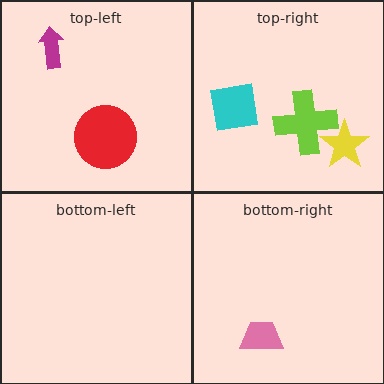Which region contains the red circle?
The top-left region.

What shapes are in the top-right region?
The cyan square, the yellow star, the lime cross.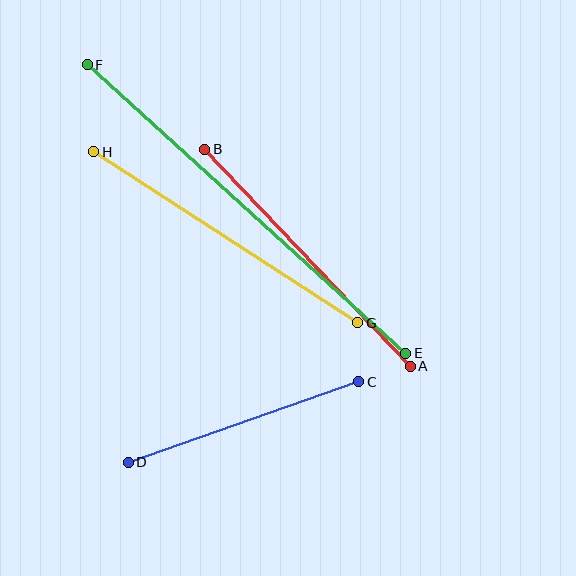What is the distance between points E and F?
The distance is approximately 430 pixels.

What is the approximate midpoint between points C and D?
The midpoint is at approximately (244, 422) pixels.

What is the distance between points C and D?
The distance is approximately 244 pixels.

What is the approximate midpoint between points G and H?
The midpoint is at approximately (226, 237) pixels.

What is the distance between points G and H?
The distance is approximately 314 pixels.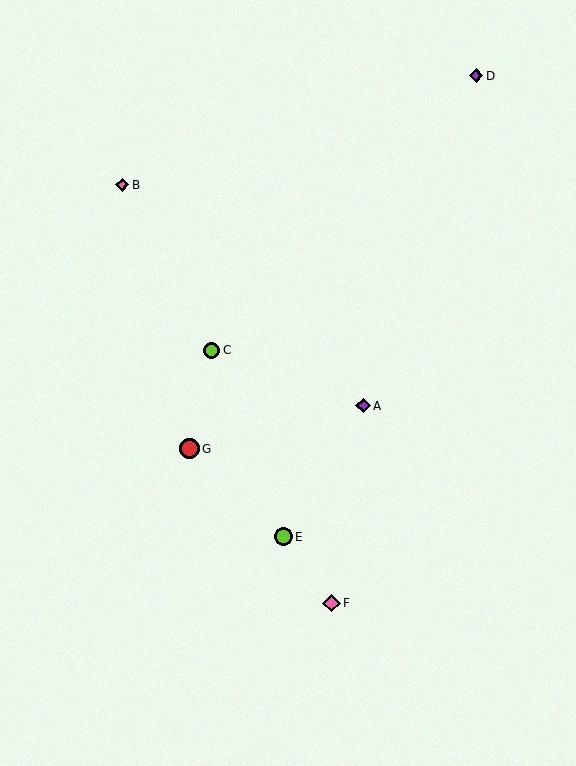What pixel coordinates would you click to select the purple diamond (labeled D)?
Click at (476, 76) to select the purple diamond D.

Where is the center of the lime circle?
The center of the lime circle is at (212, 350).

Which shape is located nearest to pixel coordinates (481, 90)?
The purple diamond (labeled D) at (476, 76) is nearest to that location.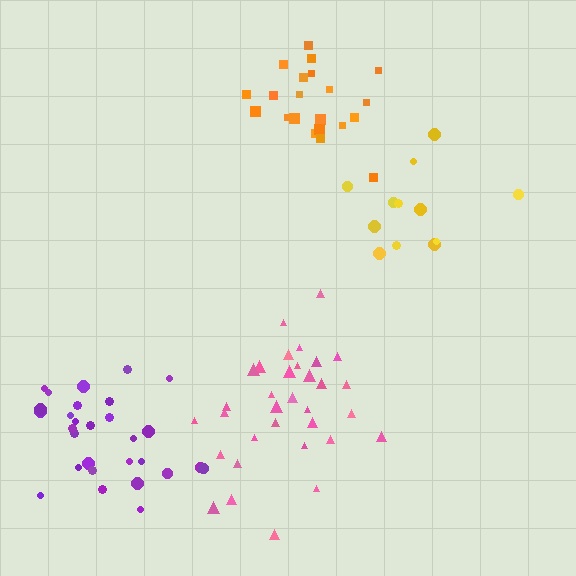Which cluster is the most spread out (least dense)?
Yellow.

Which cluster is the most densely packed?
Orange.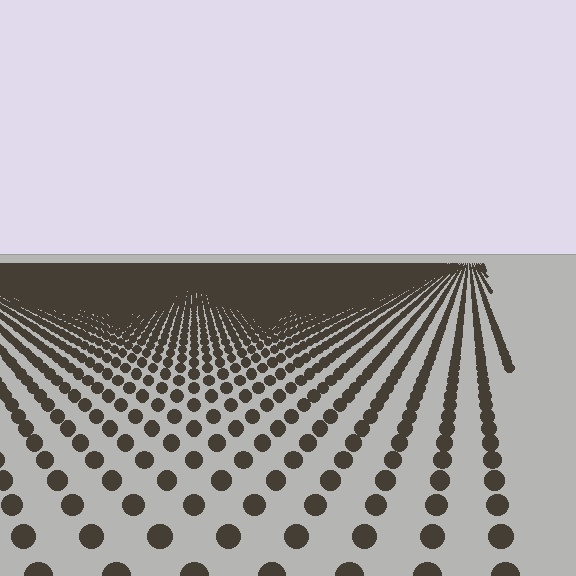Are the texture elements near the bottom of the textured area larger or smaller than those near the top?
Larger. Near the bottom, elements are closer to the viewer and appear at a bigger on-screen size.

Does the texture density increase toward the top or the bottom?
Density increases toward the top.